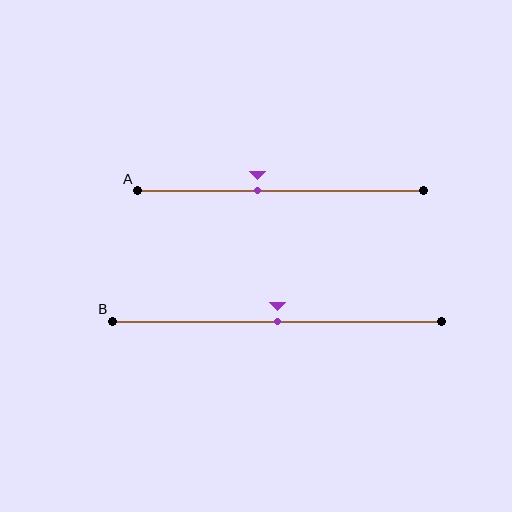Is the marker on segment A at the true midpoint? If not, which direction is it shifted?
No, the marker on segment A is shifted to the left by about 8% of the segment length.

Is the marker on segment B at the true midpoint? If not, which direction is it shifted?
Yes, the marker on segment B is at the true midpoint.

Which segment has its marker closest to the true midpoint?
Segment B has its marker closest to the true midpoint.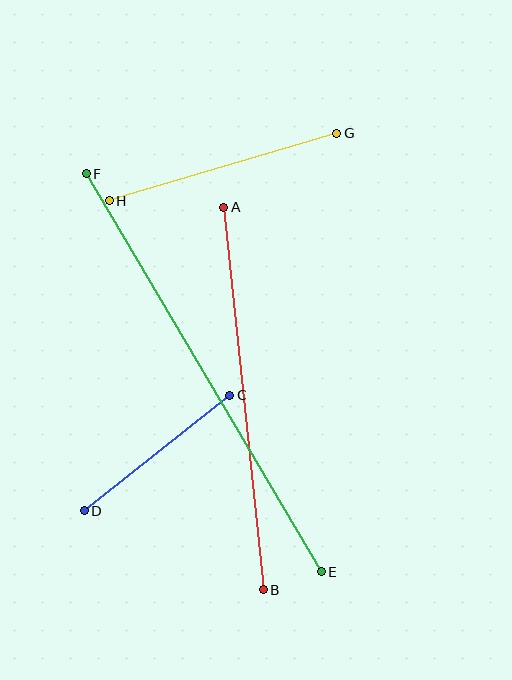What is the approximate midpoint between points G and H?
The midpoint is at approximately (223, 167) pixels.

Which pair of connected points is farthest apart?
Points E and F are farthest apart.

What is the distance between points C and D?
The distance is approximately 186 pixels.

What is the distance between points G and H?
The distance is approximately 238 pixels.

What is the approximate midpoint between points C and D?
The midpoint is at approximately (157, 453) pixels.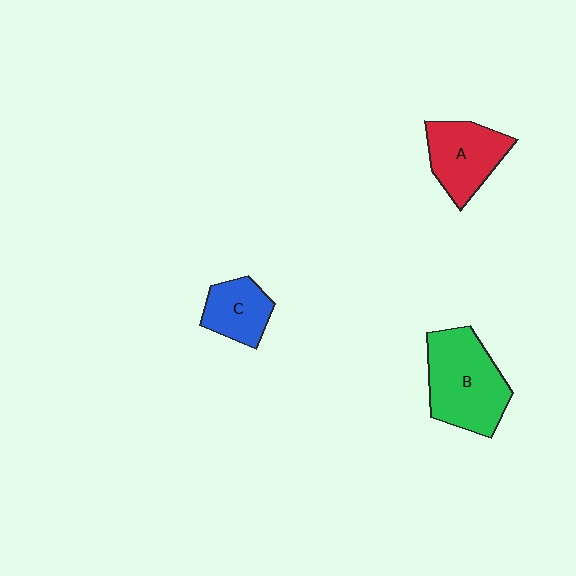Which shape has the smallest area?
Shape C (blue).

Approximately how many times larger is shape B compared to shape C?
Approximately 1.9 times.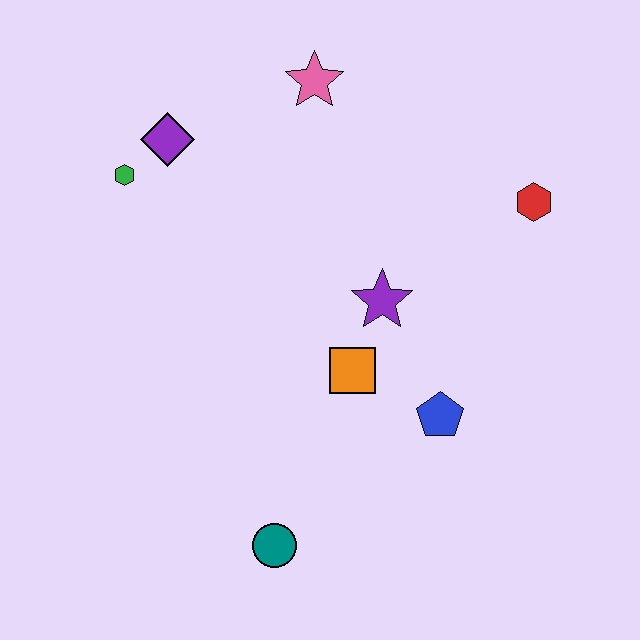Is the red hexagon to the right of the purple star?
Yes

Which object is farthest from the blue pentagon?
The green hexagon is farthest from the blue pentagon.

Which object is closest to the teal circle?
The orange square is closest to the teal circle.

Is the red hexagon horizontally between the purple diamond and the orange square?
No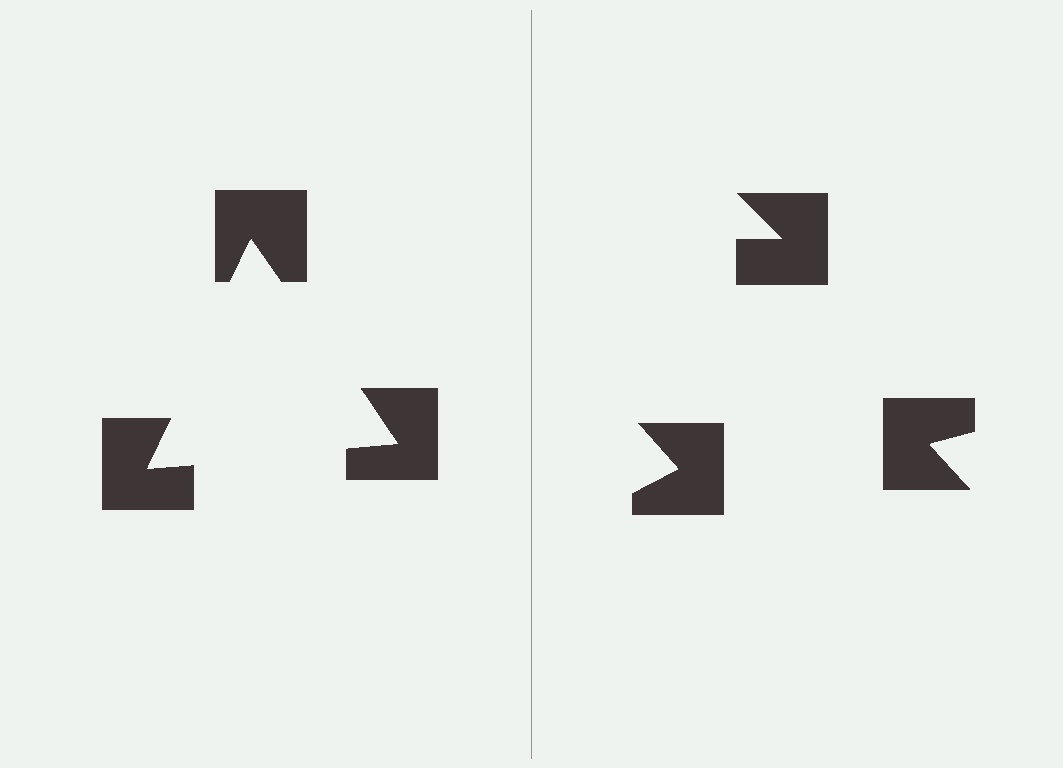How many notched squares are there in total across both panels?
6 — 3 on each side.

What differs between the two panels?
The notched squares are positioned identically on both sides; only the wedge orientations differ. On the left they align to a triangle; on the right they are misaligned.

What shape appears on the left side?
An illusory triangle.